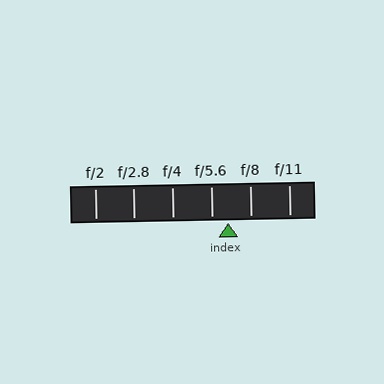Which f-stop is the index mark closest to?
The index mark is closest to f/5.6.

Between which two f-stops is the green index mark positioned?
The index mark is between f/5.6 and f/8.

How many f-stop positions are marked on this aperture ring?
There are 6 f-stop positions marked.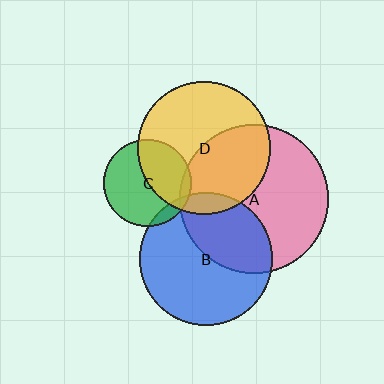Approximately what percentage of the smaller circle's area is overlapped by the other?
Approximately 45%.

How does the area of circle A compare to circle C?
Approximately 2.9 times.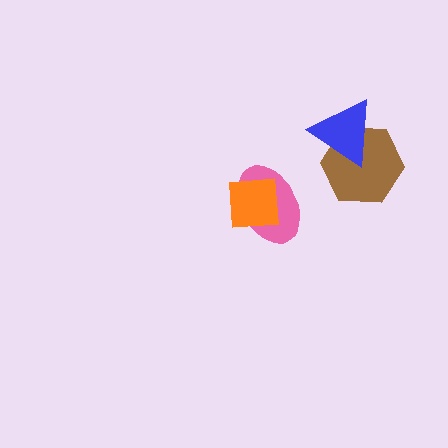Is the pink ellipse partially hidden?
Yes, it is partially covered by another shape.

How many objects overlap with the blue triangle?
1 object overlaps with the blue triangle.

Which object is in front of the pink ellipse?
The orange square is in front of the pink ellipse.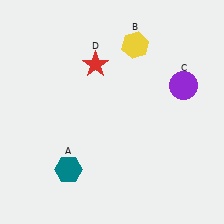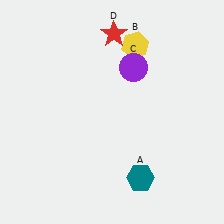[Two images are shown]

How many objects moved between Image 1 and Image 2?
3 objects moved between the two images.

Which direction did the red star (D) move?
The red star (D) moved up.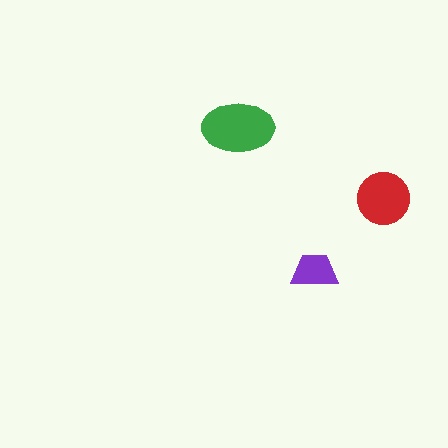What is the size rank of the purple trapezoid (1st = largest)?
3rd.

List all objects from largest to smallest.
The green ellipse, the red circle, the purple trapezoid.